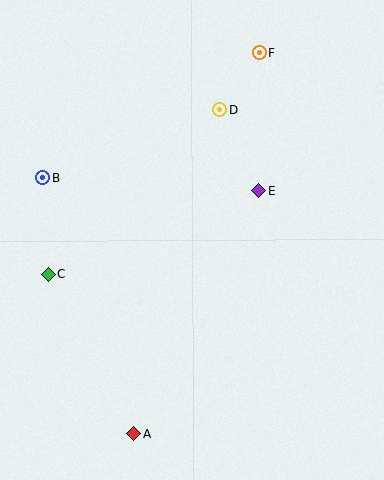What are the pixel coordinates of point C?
Point C is at (49, 274).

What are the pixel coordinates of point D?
Point D is at (220, 110).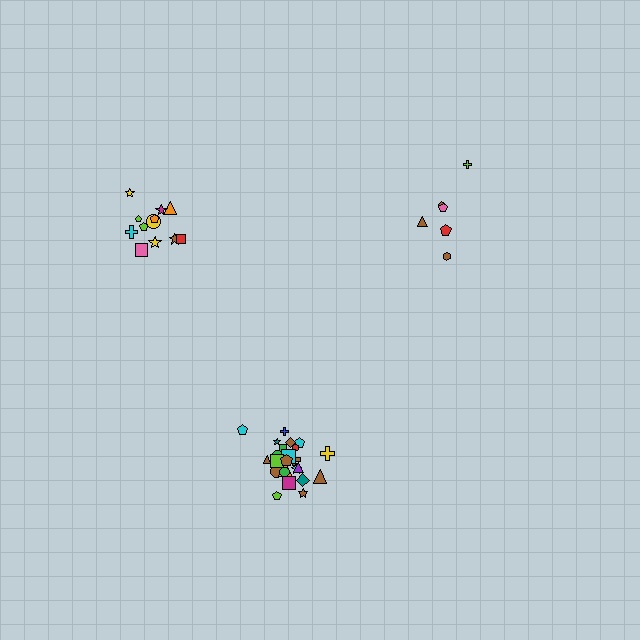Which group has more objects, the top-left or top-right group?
The top-left group.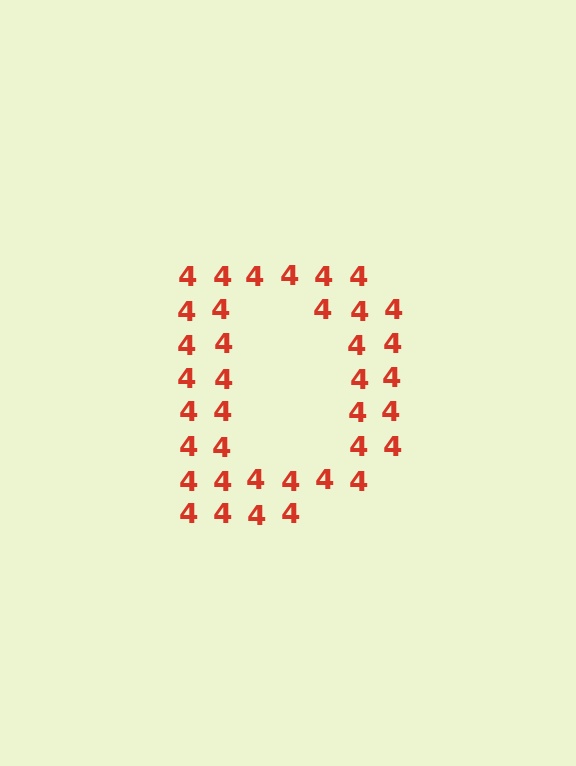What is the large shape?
The large shape is the letter D.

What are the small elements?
The small elements are digit 4's.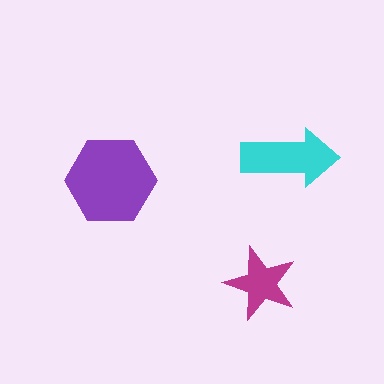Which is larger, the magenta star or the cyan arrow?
The cyan arrow.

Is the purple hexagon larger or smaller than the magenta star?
Larger.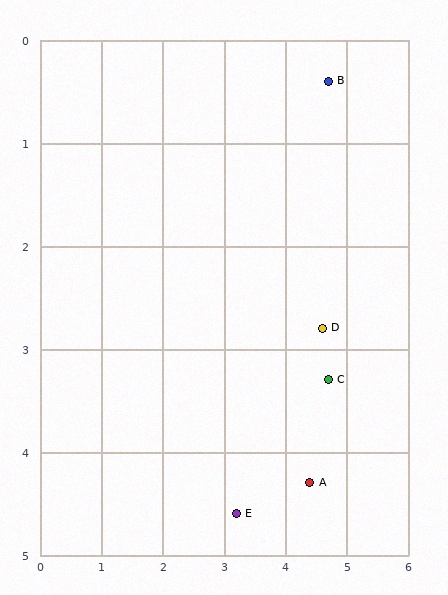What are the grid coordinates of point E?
Point E is at approximately (3.2, 4.6).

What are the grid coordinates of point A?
Point A is at approximately (4.4, 4.3).